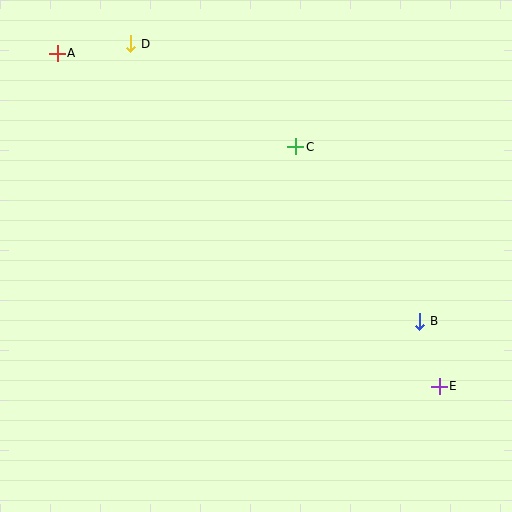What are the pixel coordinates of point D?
Point D is at (130, 44).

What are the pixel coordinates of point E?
Point E is at (439, 386).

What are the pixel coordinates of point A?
Point A is at (57, 53).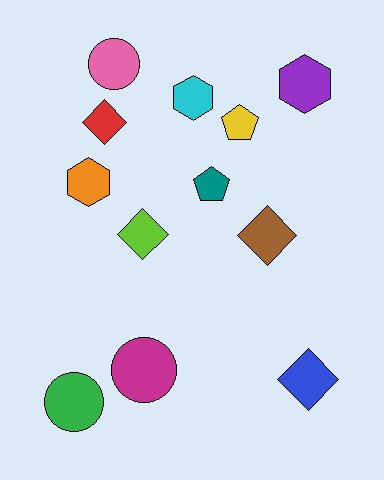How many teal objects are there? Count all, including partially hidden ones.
There is 1 teal object.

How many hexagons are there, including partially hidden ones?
There are 3 hexagons.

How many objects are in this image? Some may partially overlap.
There are 12 objects.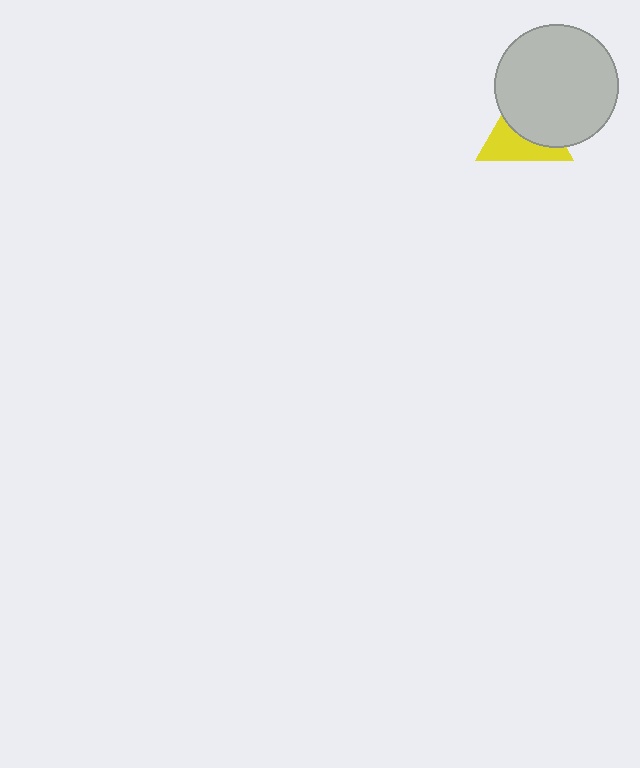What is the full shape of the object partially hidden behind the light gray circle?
The partially hidden object is a yellow triangle.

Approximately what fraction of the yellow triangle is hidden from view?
Roughly 52% of the yellow triangle is hidden behind the light gray circle.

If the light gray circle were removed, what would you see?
You would see the complete yellow triangle.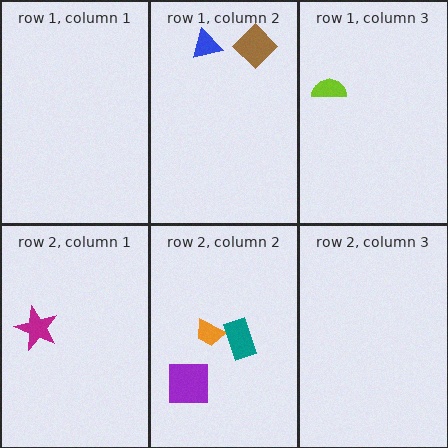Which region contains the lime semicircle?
The row 1, column 3 region.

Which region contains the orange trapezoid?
The row 2, column 2 region.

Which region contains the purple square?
The row 2, column 2 region.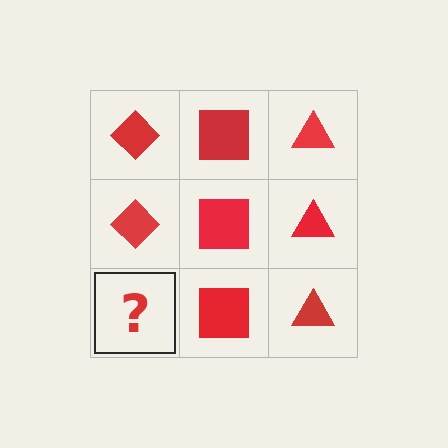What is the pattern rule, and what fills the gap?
The rule is that each column has a consistent shape. The gap should be filled with a red diamond.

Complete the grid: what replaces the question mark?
The question mark should be replaced with a red diamond.